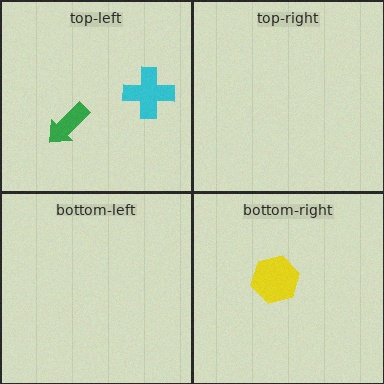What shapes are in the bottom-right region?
The yellow hexagon.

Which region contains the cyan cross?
The top-left region.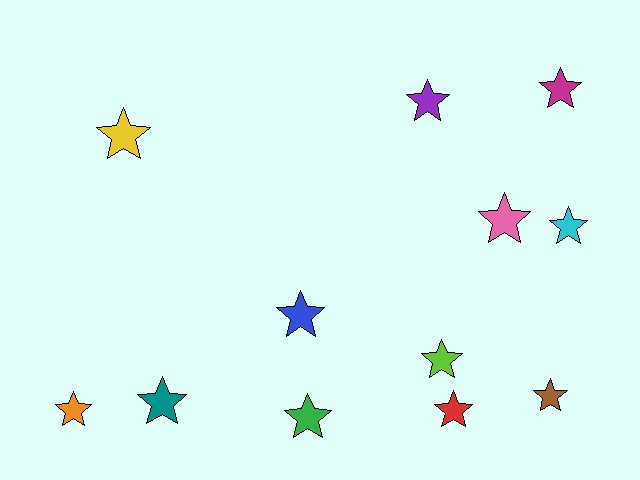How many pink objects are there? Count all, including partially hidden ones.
There is 1 pink object.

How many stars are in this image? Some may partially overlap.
There are 12 stars.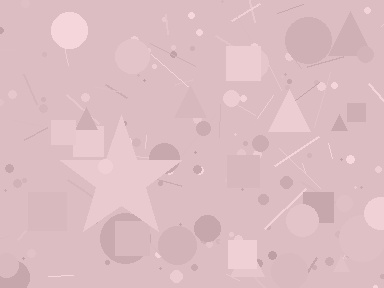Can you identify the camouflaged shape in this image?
The camouflaged shape is a star.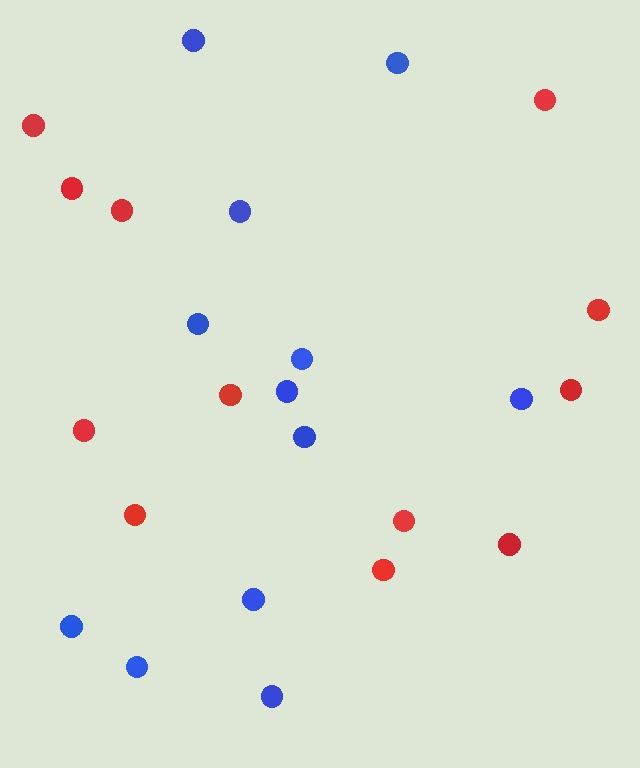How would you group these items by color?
There are 2 groups: one group of red circles (12) and one group of blue circles (12).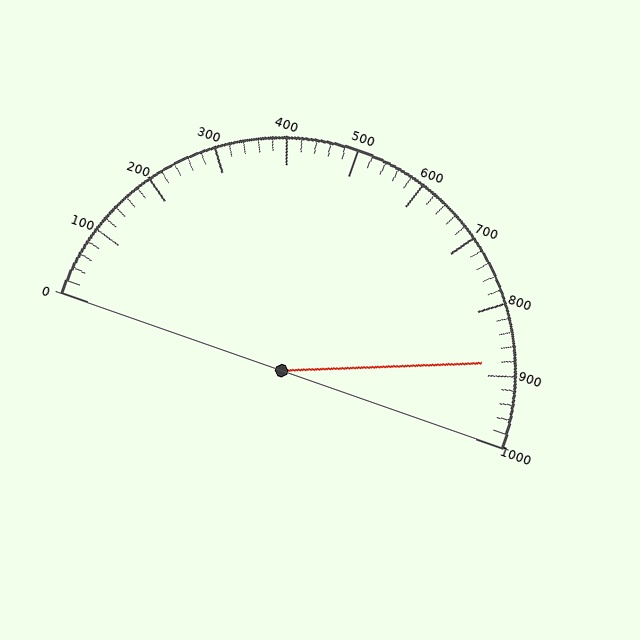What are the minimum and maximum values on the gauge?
The gauge ranges from 0 to 1000.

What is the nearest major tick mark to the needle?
The nearest major tick mark is 900.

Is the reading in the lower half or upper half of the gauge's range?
The reading is in the upper half of the range (0 to 1000).